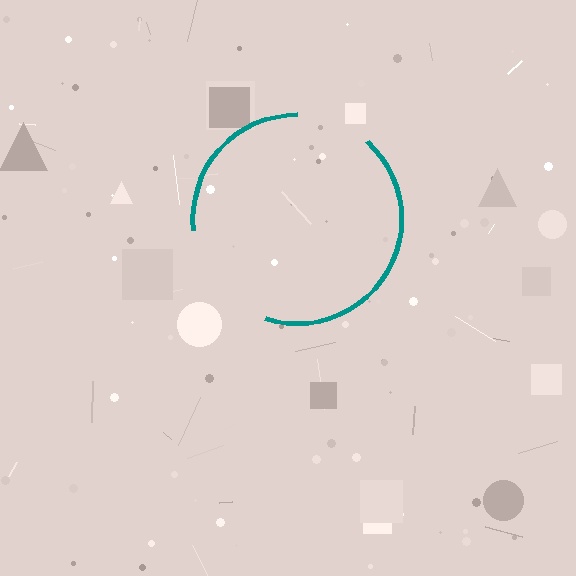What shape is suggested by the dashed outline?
The dashed outline suggests a circle.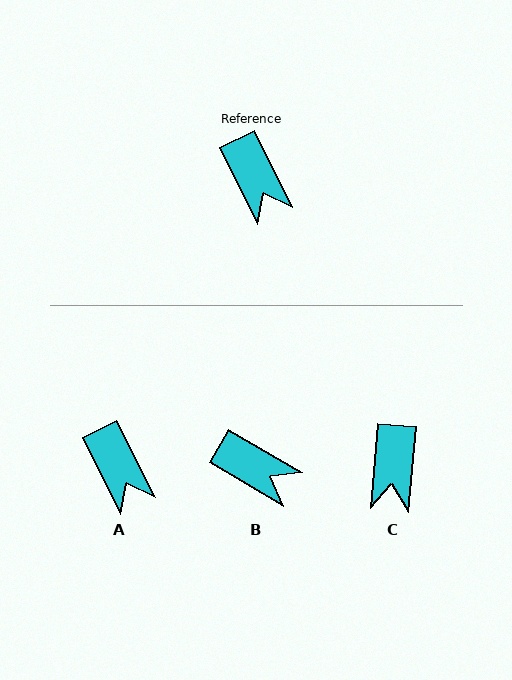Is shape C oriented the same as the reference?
No, it is off by about 31 degrees.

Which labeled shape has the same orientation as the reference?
A.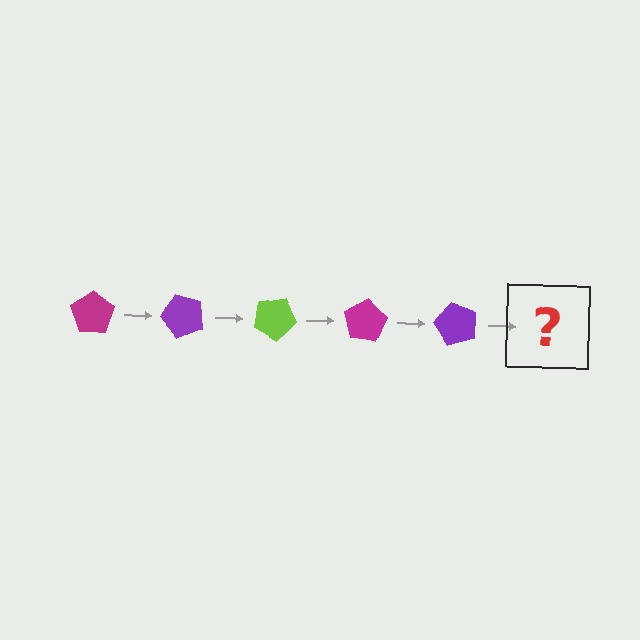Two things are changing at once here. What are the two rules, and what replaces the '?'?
The two rules are that it rotates 50 degrees each step and the color cycles through magenta, purple, and lime. The '?' should be a lime pentagon, rotated 250 degrees from the start.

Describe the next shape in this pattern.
It should be a lime pentagon, rotated 250 degrees from the start.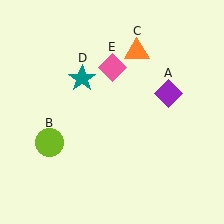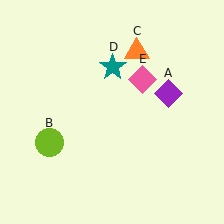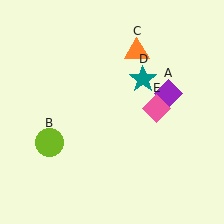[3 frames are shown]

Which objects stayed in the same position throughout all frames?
Purple diamond (object A) and lime circle (object B) and orange triangle (object C) remained stationary.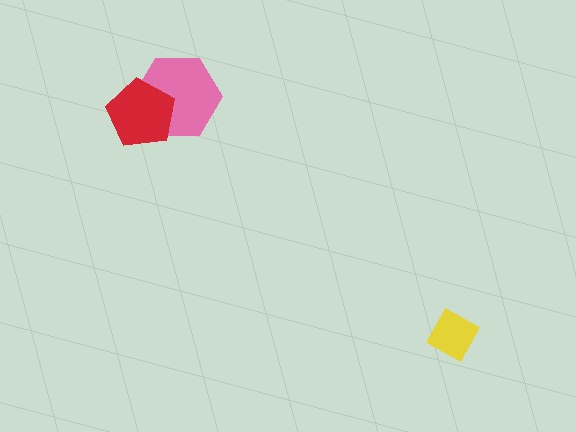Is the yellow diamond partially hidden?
No, no other shape covers it.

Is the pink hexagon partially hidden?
Yes, it is partially covered by another shape.